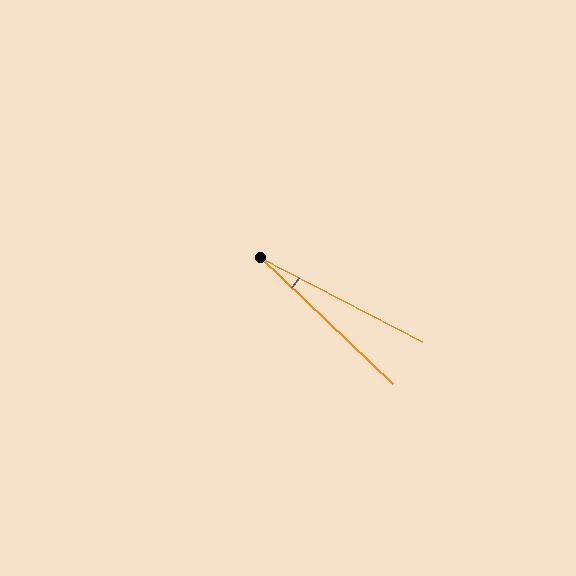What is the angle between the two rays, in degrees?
Approximately 16 degrees.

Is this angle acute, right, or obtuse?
It is acute.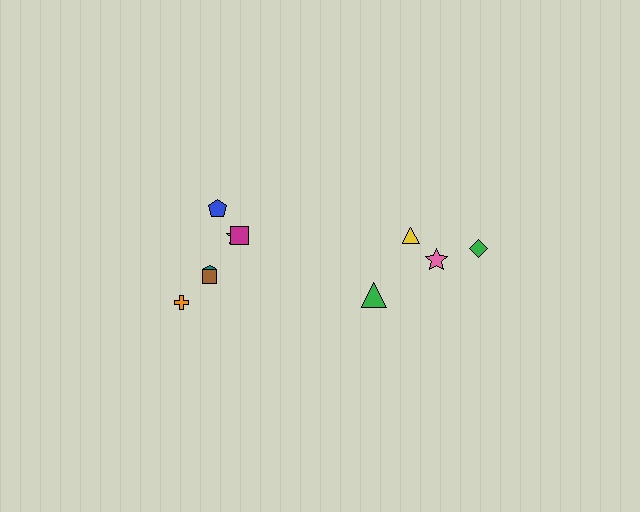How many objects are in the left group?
There are 6 objects.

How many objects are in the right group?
There are 4 objects.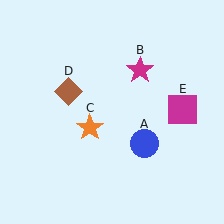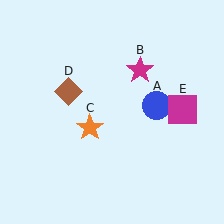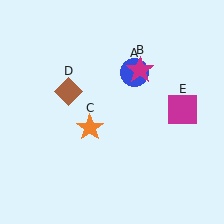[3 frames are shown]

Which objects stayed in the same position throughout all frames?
Magenta star (object B) and orange star (object C) and brown diamond (object D) and magenta square (object E) remained stationary.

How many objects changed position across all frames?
1 object changed position: blue circle (object A).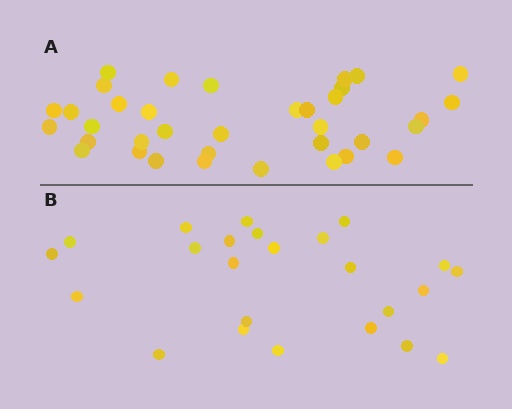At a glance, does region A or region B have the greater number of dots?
Region A (the top region) has more dots.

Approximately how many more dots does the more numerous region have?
Region A has roughly 12 or so more dots than region B.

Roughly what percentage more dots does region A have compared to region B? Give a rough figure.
About 50% more.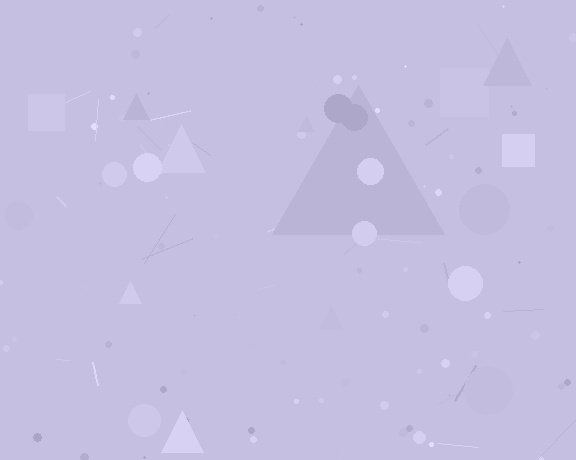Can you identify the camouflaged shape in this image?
The camouflaged shape is a triangle.